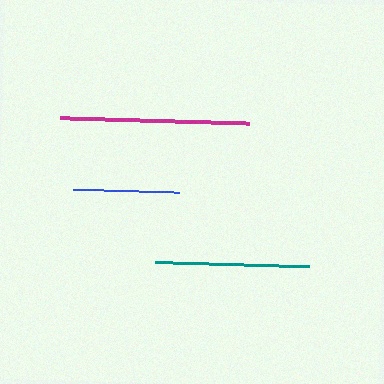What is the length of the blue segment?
The blue segment is approximately 106 pixels long.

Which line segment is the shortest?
The blue line is the shortest at approximately 106 pixels.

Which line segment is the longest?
The magenta line is the longest at approximately 188 pixels.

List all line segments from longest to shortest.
From longest to shortest: magenta, teal, blue.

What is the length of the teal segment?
The teal segment is approximately 155 pixels long.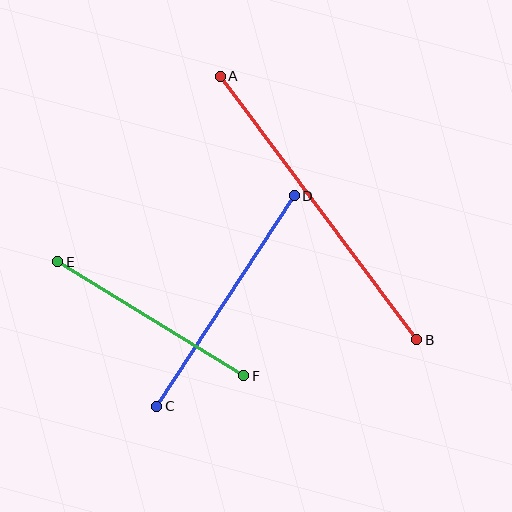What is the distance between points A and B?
The distance is approximately 329 pixels.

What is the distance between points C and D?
The distance is approximately 251 pixels.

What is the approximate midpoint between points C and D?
The midpoint is at approximately (226, 301) pixels.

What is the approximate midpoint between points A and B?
The midpoint is at approximately (319, 208) pixels.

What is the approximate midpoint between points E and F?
The midpoint is at approximately (151, 319) pixels.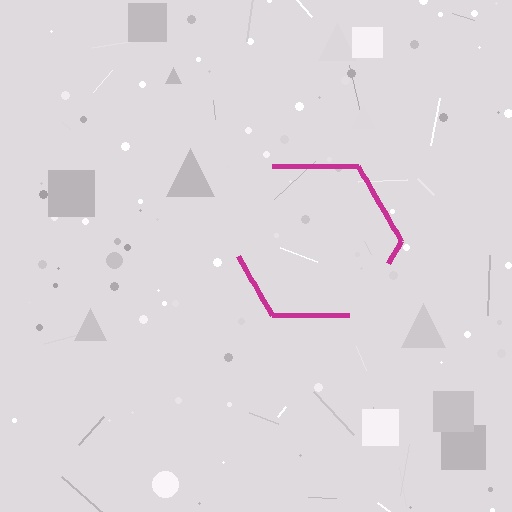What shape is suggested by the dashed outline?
The dashed outline suggests a hexagon.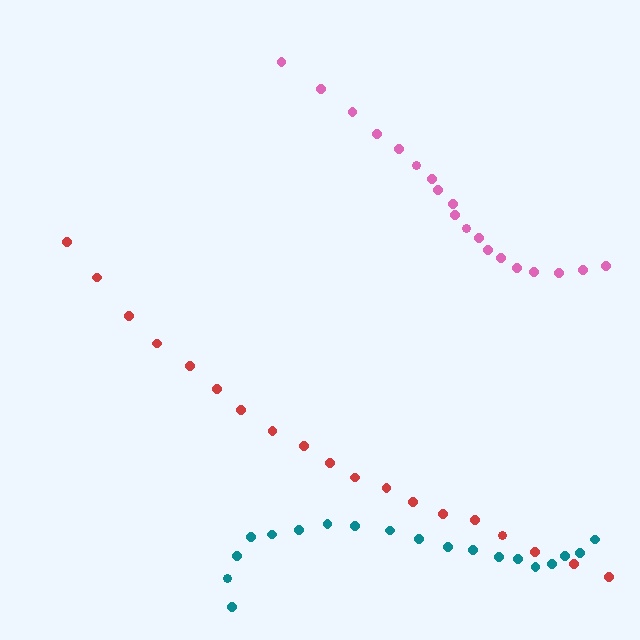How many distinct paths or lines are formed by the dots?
There are 3 distinct paths.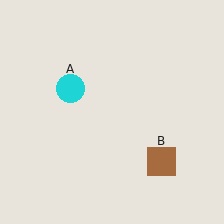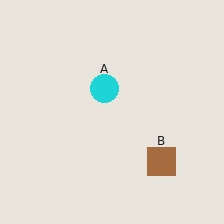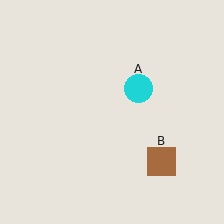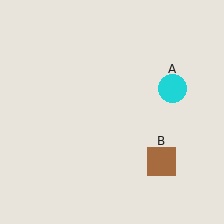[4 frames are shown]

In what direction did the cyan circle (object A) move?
The cyan circle (object A) moved right.